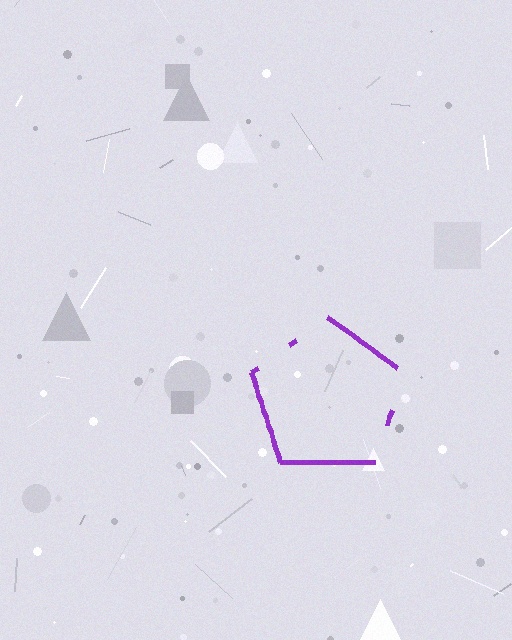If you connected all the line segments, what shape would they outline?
They would outline a pentagon.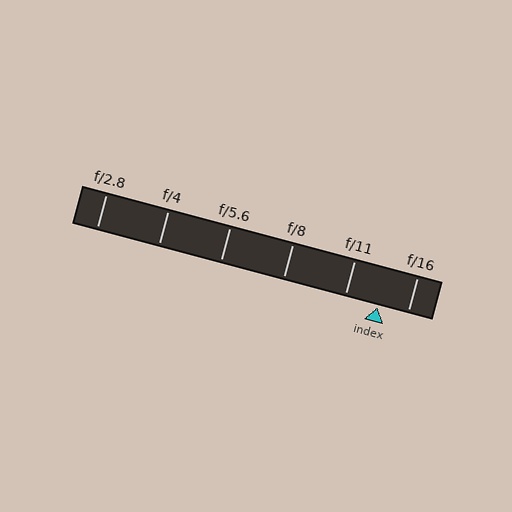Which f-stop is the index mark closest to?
The index mark is closest to f/16.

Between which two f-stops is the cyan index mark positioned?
The index mark is between f/11 and f/16.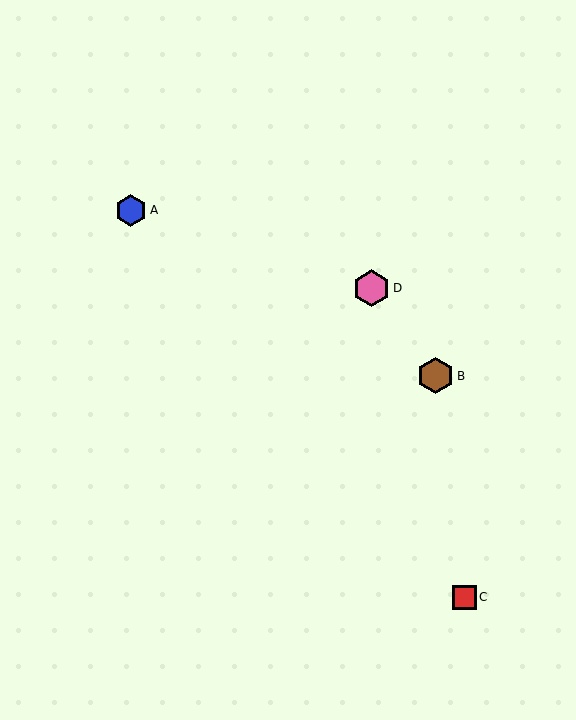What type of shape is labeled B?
Shape B is a brown hexagon.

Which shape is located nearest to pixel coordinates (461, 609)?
The red square (labeled C) at (465, 597) is nearest to that location.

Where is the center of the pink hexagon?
The center of the pink hexagon is at (372, 288).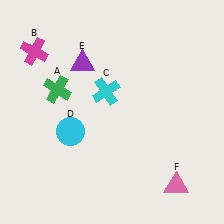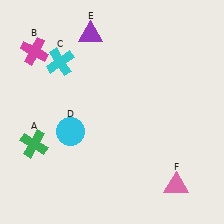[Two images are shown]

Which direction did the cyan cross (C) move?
The cyan cross (C) moved left.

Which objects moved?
The objects that moved are: the green cross (A), the cyan cross (C), the purple triangle (E).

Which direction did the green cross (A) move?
The green cross (A) moved down.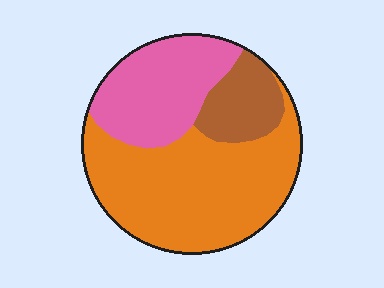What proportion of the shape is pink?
Pink covers about 30% of the shape.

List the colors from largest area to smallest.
From largest to smallest: orange, pink, brown.